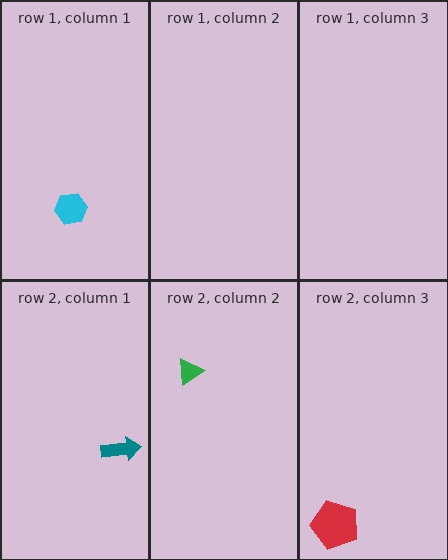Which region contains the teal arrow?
The row 2, column 1 region.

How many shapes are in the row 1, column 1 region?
1.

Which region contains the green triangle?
The row 2, column 2 region.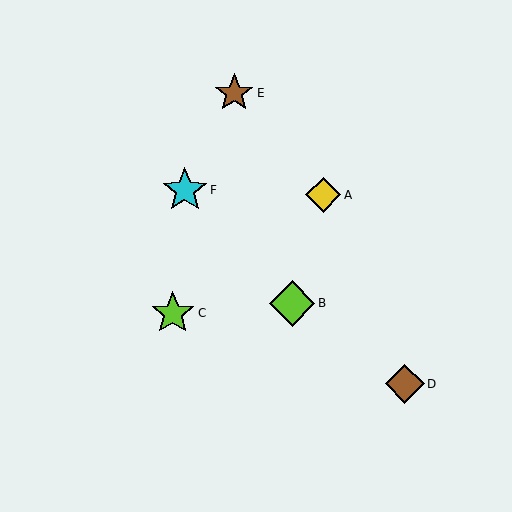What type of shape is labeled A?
Shape A is a yellow diamond.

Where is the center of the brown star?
The center of the brown star is at (234, 93).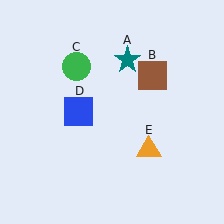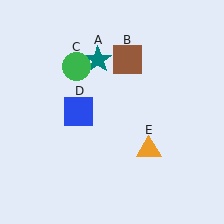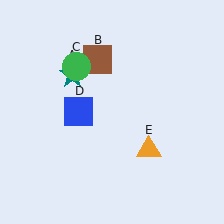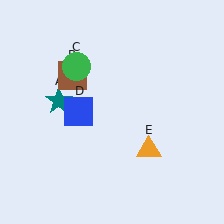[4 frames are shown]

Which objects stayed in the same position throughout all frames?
Green circle (object C) and blue square (object D) and orange triangle (object E) remained stationary.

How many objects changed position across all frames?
2 objects changed position: teal star (object A), brown square (object B).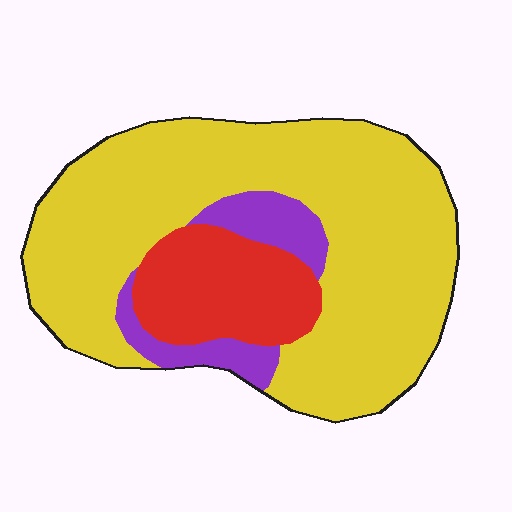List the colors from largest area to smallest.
From largest to smallest: yellow, red, purple.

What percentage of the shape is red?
Red takes up about one sixth (1/6) of the shape.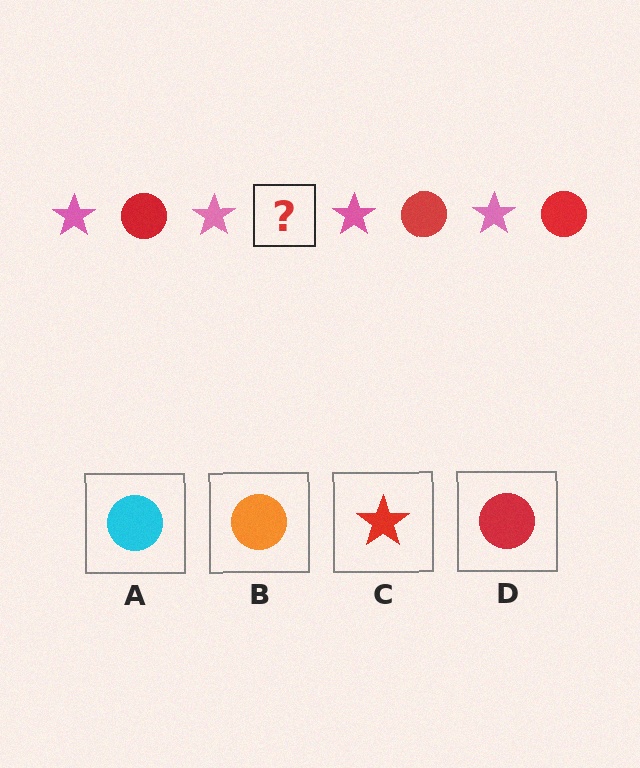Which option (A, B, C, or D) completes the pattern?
D.